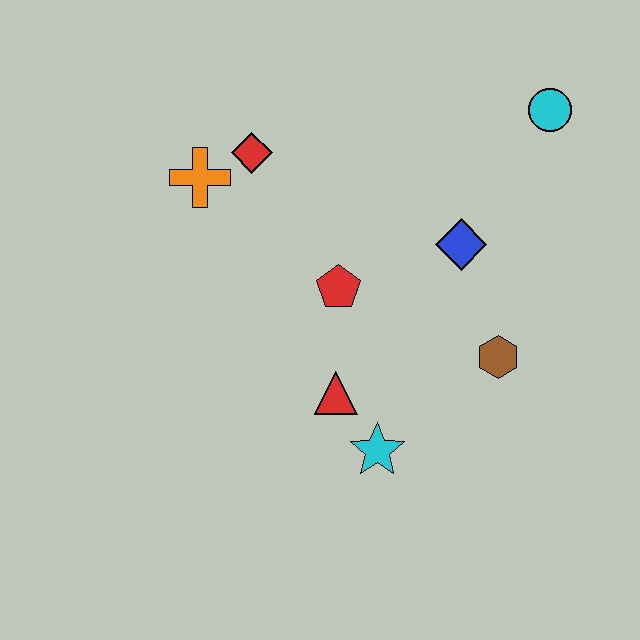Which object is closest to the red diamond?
The orange cross is closest to the red diamond.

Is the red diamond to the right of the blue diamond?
No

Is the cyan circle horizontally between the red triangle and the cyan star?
No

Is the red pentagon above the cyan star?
Yes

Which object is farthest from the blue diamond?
The orange cross is farthest from the blue diamond.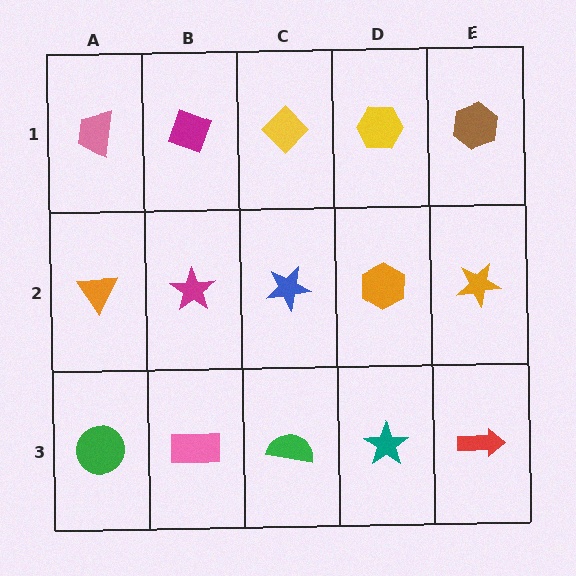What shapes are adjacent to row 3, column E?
An orange star (row 2, column E), a teal star (row 3, column D).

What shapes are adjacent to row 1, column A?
An orange triangle (row 2, column A), a magenta diamond (row 1, column B).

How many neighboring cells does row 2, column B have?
4.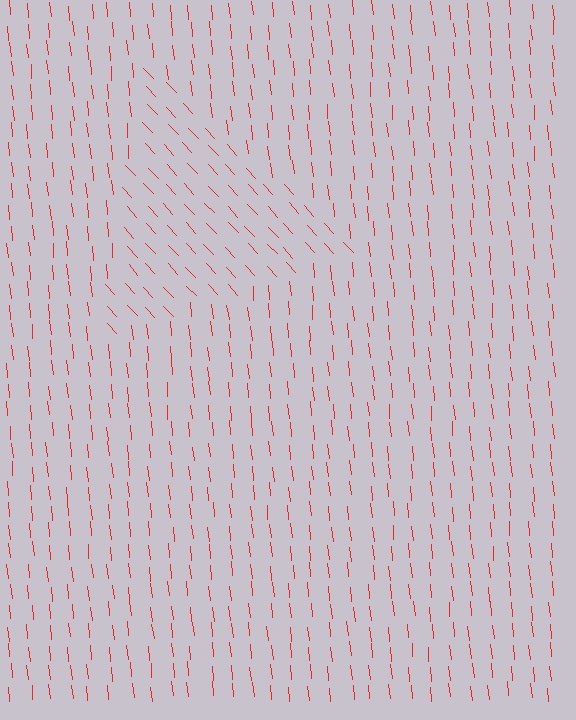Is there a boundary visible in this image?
Yes, there is a texture boundary formed by a change in line orientation.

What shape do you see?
I see a triangle.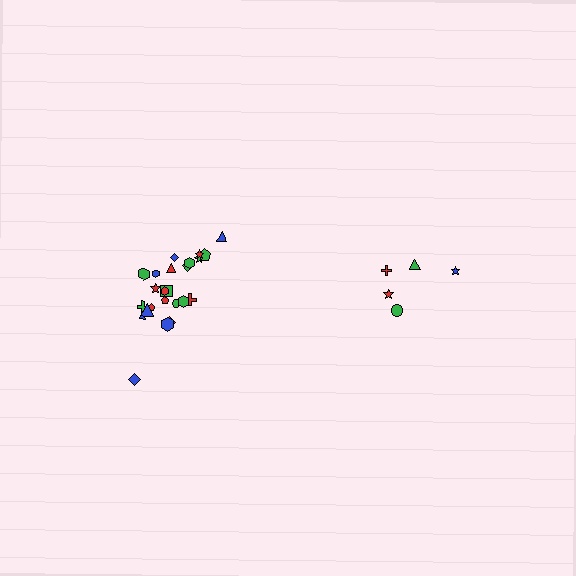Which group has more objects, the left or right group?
The left group.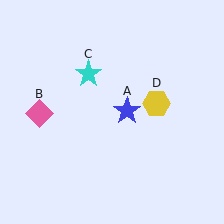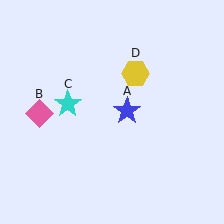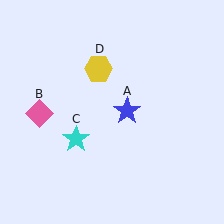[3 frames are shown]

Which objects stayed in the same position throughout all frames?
Blue star (object A) and pink diamond (object B) remained stationary.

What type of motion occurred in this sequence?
The cyan star (object C), yellow hexagon (object D) rotated counterclockwise around the center of the scene.